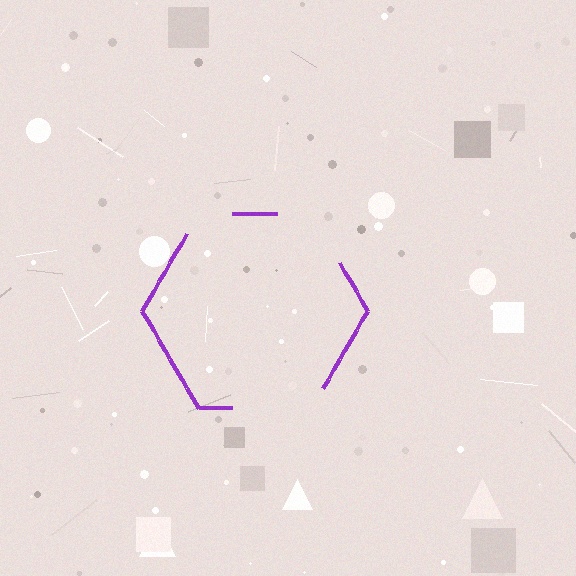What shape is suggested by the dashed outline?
The dashed outline suggests a hexagon.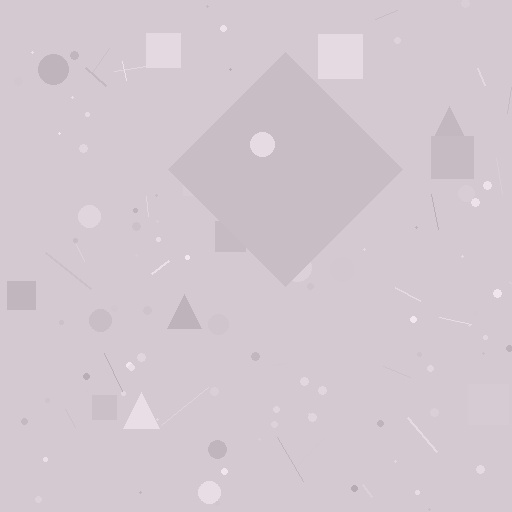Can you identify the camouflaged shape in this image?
The camouflaged shape is a diamond.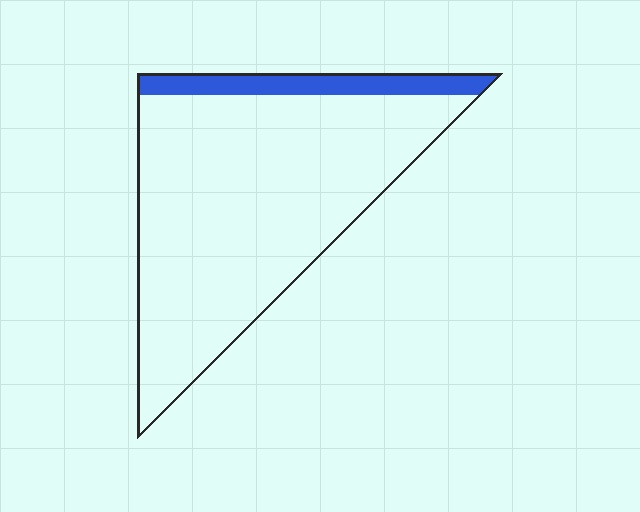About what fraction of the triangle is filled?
About one eighth (1/8).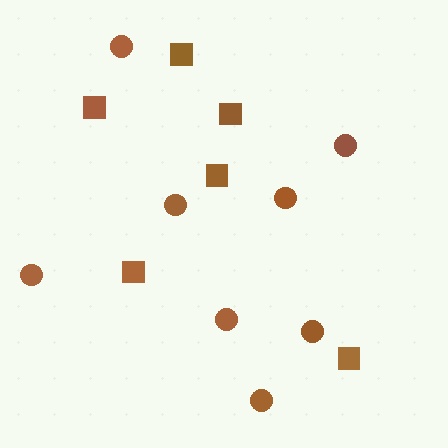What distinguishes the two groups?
There are 2 groups: one group of circles (8) and one group of squares (6).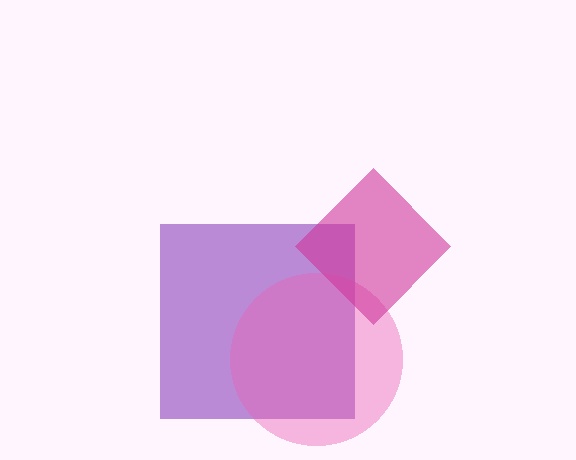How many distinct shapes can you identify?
There are 3 distinct shapes: a purple square, a pink circle, a magenta diamond.